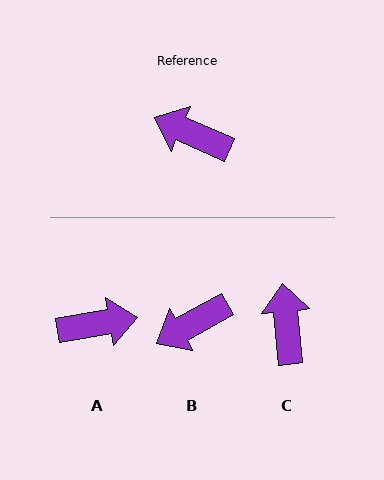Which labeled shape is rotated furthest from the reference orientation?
A, about 147 degrees away.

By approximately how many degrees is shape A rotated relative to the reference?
Approximately 147 degrees clockwise.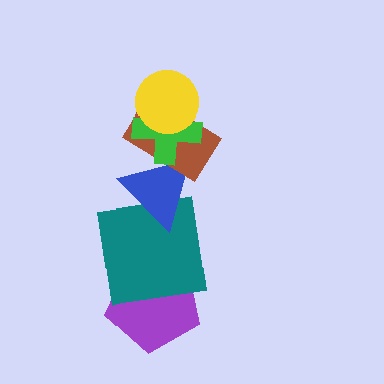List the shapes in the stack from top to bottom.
From top to bottom: the yellow circle, the green cross, the brown rectangle, the blue triangle, the teal square, the purple pentagon.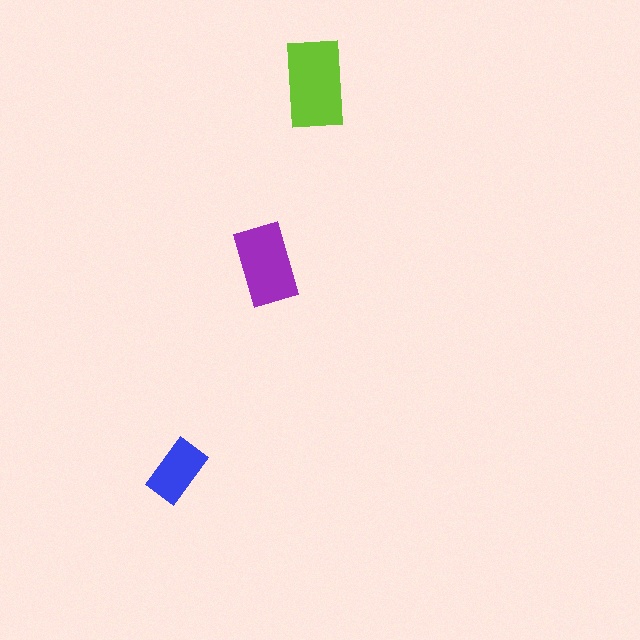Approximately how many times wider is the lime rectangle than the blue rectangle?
About 1.5 times wider.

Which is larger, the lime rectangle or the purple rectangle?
The lime one.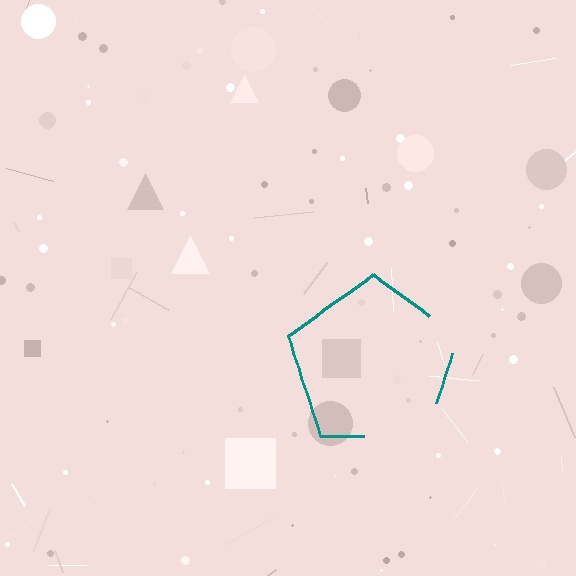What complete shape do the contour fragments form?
The contour fragments form a pentagon.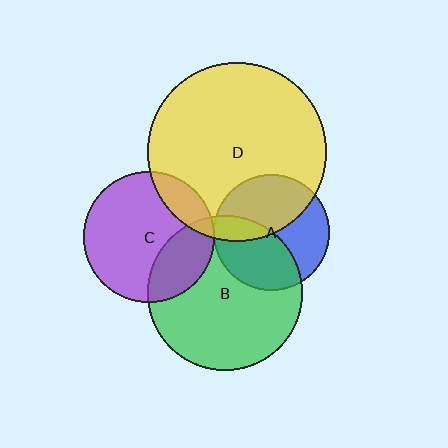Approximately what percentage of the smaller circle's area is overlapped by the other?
Approximately 10%.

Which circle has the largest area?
Circle D (yellow).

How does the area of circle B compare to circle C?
Approximately 1.4 times.